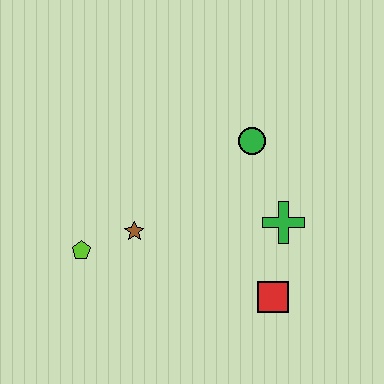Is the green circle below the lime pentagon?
No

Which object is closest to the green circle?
The green cross is closest to the green circle.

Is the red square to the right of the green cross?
No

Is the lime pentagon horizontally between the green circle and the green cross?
No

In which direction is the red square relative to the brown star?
The red square is to the right of the brown star.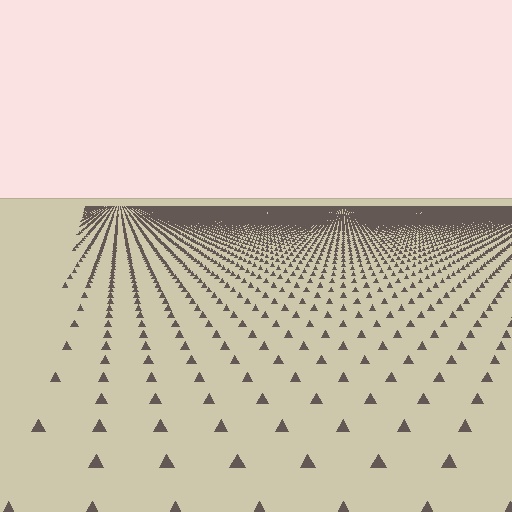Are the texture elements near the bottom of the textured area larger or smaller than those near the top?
Larger. Near the bottom, elements are closer to the viewer and appear at a bigger on-screen size.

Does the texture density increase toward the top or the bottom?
Density increases toward the top.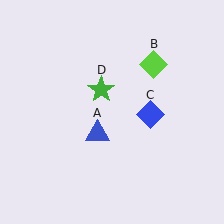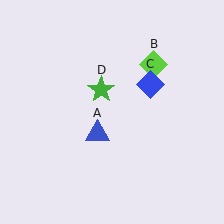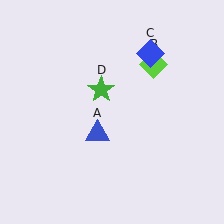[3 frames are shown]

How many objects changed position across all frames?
1 object changed position: blue diamond (object C).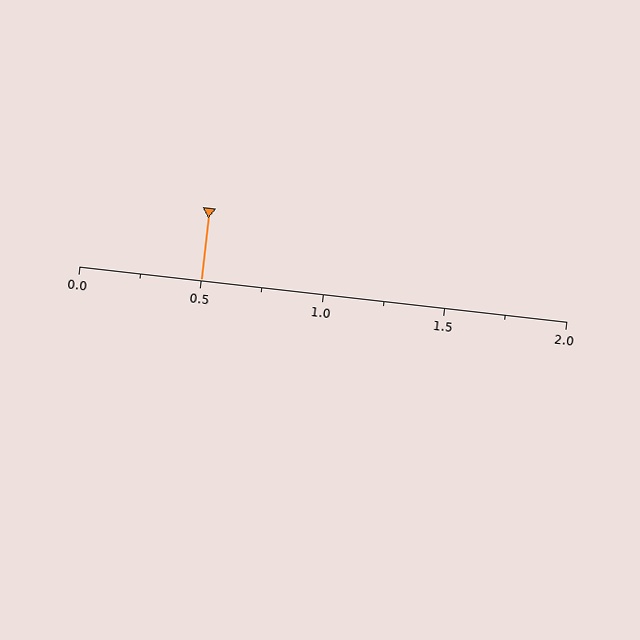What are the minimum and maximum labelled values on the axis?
The axis runs from 0.0 to 2.0.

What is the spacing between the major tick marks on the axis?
The major ticks are spaced 0.5 apart.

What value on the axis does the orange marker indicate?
The marker indicates approximately 0.5.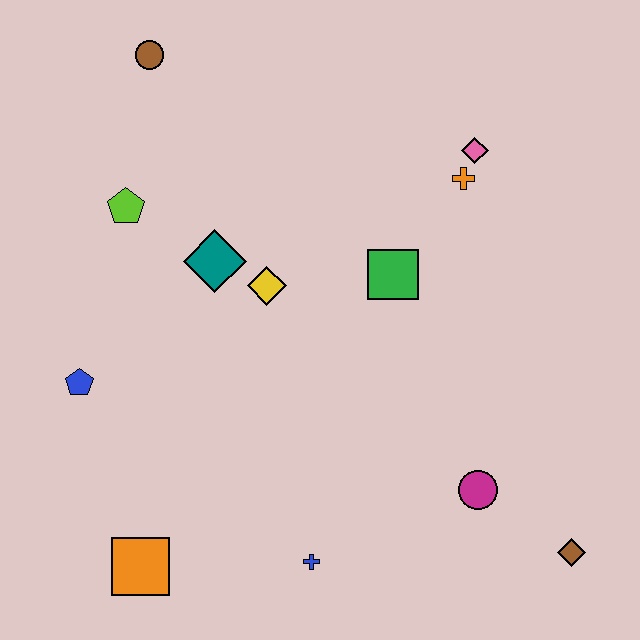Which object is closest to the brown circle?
The lime pentagon is closest to the brown circle.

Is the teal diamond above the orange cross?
No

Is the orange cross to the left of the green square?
No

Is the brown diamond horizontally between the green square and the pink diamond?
No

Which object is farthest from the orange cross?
The orange square is farthest from the orange cross.